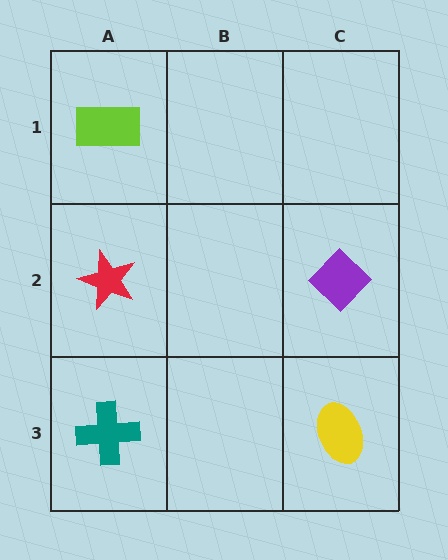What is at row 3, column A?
A teal cross.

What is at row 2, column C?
A purple diamond.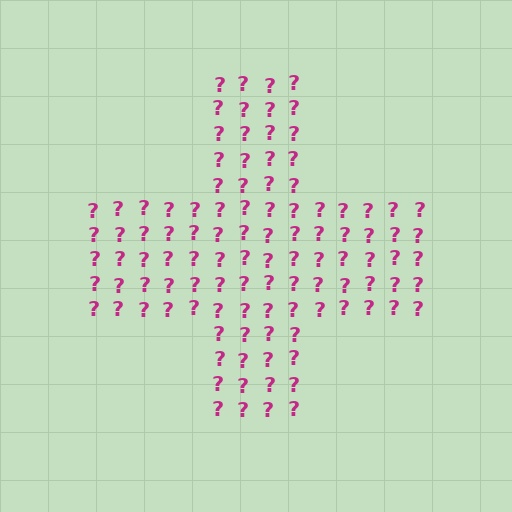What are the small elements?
The small elements are question marks.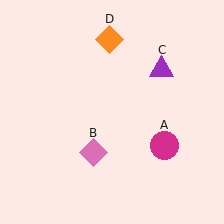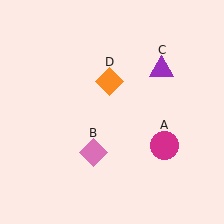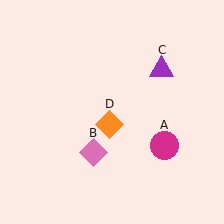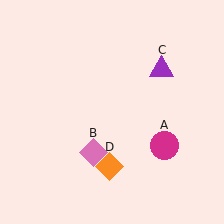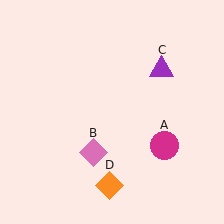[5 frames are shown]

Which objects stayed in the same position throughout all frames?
Magenta circle (object A) and pink diamond (object B) and purple triangle (object C) remained stationary.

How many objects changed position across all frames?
1 object changed position: orange diamond (object D).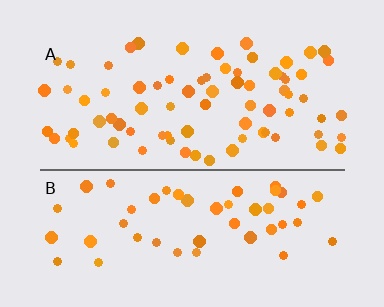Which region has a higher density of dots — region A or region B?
A (the top).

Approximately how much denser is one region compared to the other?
Approximately 1.5× — region A over region B.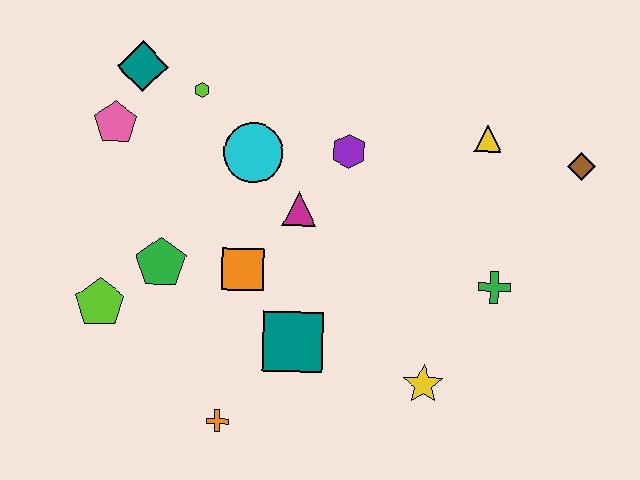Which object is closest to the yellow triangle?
The brown diamond is closest to the yellow triangle.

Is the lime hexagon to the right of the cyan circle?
No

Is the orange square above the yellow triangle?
No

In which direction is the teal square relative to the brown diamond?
The teal square is to the left of the brown diamond.